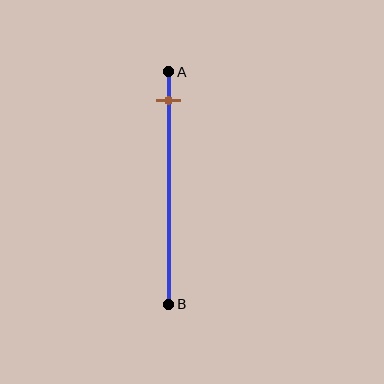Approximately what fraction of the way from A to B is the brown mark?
The brown mark is approximately 10% of the way from A to B.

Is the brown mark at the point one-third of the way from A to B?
No, the mark is at about 10% from A, not at the 33% one-third point.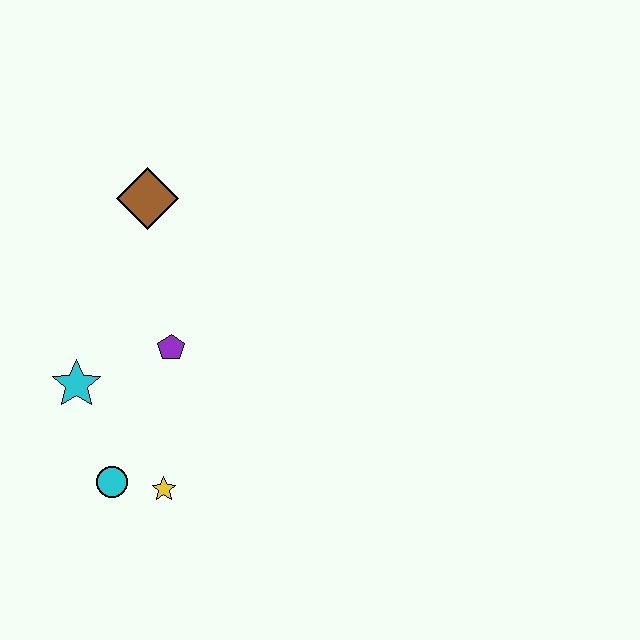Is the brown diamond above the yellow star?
Yes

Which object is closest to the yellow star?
The cyan circle is closest to the yellow star.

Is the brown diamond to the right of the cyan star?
Yes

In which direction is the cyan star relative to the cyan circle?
The cyan star is above the cyan circle.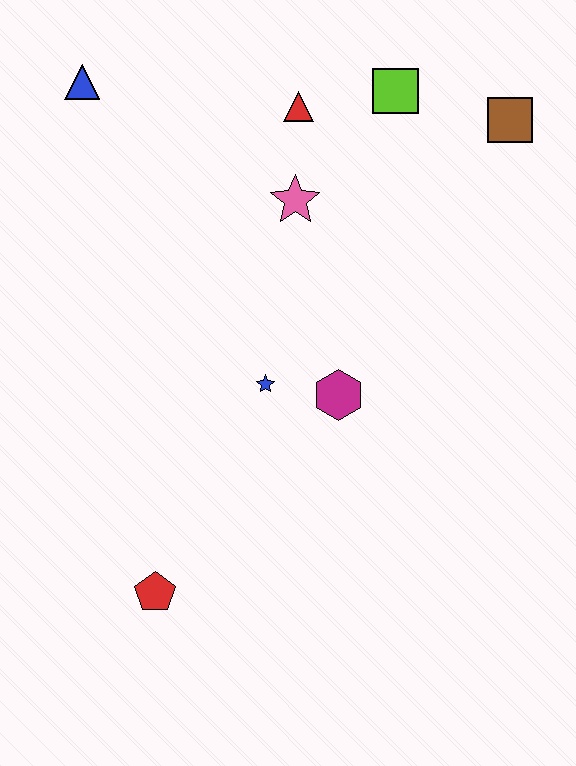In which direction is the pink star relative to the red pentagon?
The pink star is above the red pentagon.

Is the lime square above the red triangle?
Yes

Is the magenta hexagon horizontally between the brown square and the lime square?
No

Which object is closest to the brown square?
The lime square is closest to the brown square.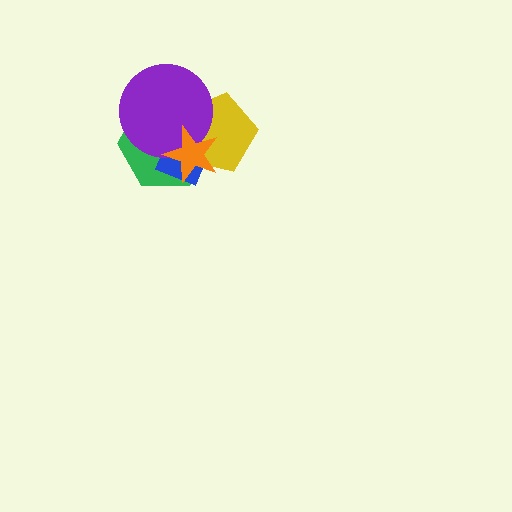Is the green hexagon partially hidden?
Yes, it is partially covered by another shape.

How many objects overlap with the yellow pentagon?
4 objects overlap with the yellow pentagon.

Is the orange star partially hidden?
No, no other shape covers it.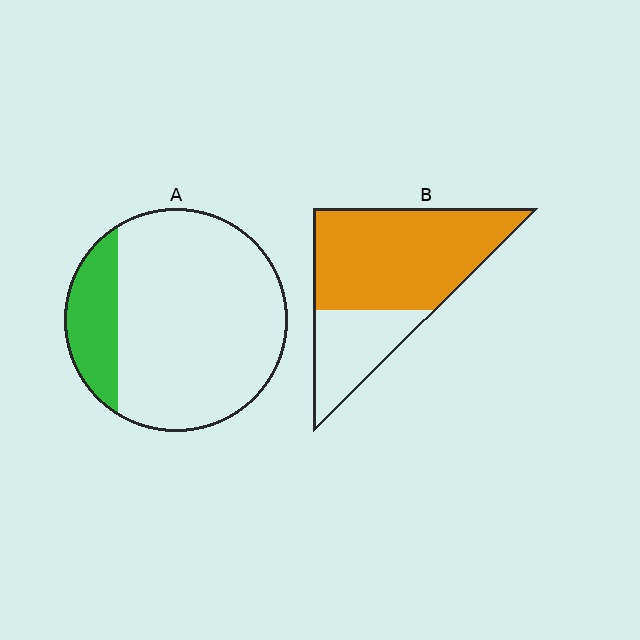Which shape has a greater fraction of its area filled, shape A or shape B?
Shape B.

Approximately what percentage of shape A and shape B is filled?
A is approximately 20% and B is approximately 70%.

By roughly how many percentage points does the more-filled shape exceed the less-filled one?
By roughly 50 percentage points (B over A).